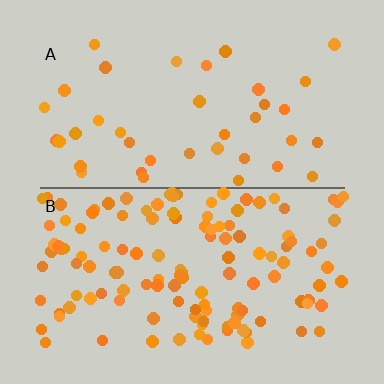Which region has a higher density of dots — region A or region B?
B (the bottom).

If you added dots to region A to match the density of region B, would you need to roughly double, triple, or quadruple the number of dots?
Approximately triple.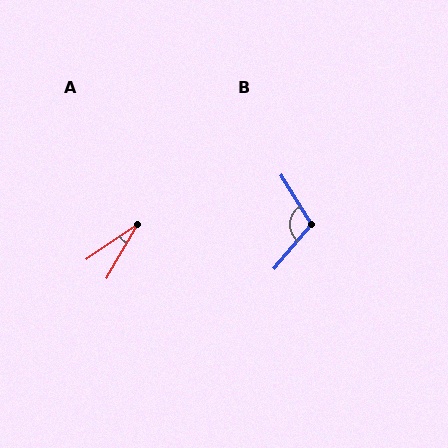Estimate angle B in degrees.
Approximately 109 degrees.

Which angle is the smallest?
A, at approximately 25 degrees.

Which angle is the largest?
B, at approximately 109 degrees.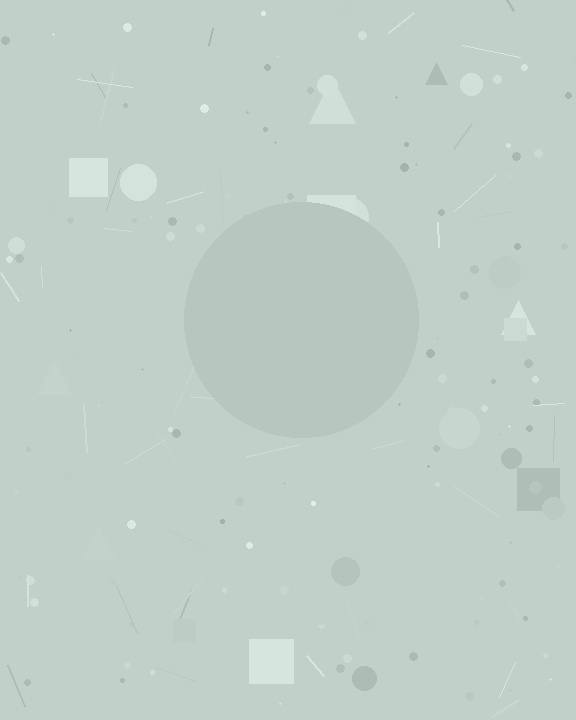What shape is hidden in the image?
A circle is hidden in the image.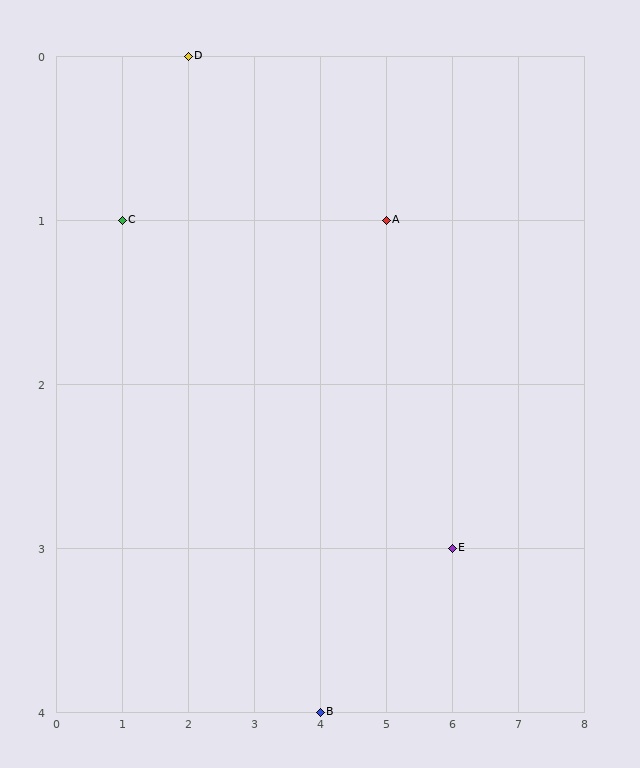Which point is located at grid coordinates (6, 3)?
Point E is at (6, 3).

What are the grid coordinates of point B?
Point B is at grid coordinates (4, 4).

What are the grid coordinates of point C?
Point C is at grid coordinates (1, 1).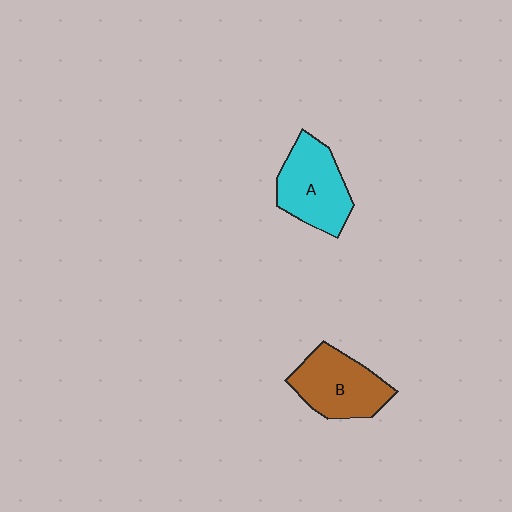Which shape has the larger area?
Shape A (cyan).